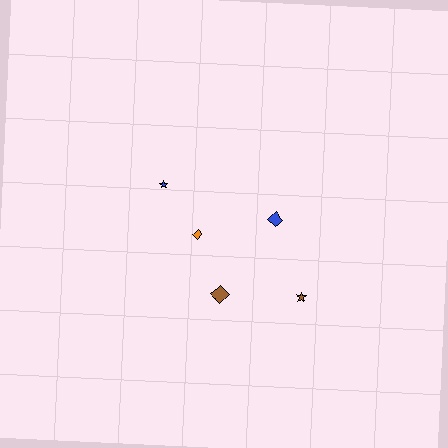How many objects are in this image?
There are 5 objects.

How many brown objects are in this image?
There are 2 brown objects.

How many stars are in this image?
There are 2 stars.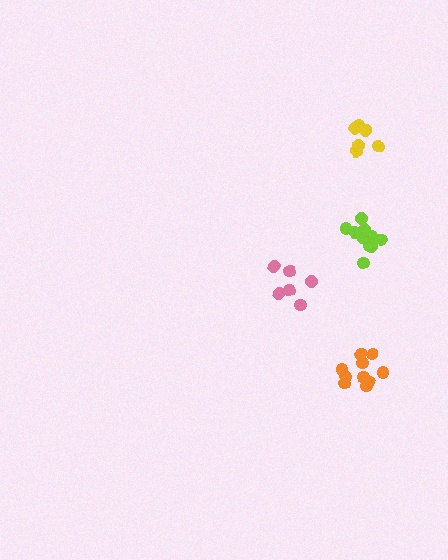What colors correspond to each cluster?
The clusters are colored: lime, yellow, pink, orange.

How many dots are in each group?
Group 1: 11 dots, Group 2: 6 dots, Group 3: 6 dots, Group 4: 10 dots (33 total).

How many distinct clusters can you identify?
There are 4 distinct clusters.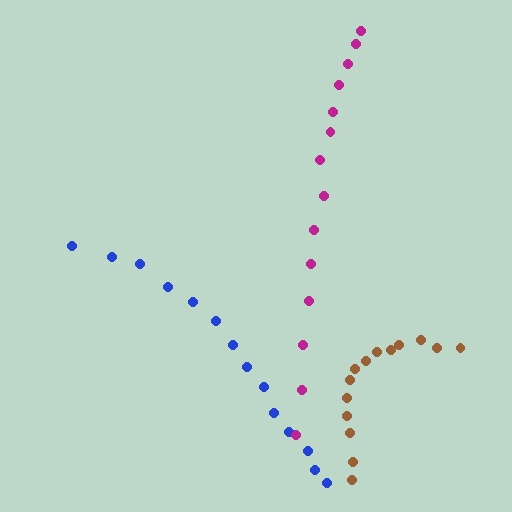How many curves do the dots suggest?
There are 3 distinct paths.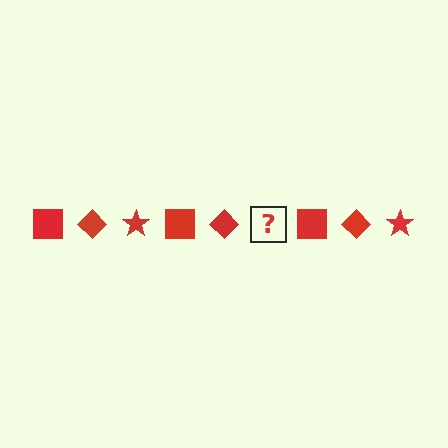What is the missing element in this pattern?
The missing element is a red star.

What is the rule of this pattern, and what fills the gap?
The rule is that the pattern cycles through square, diamond, star shapes in red. The gap should be filled with a red star.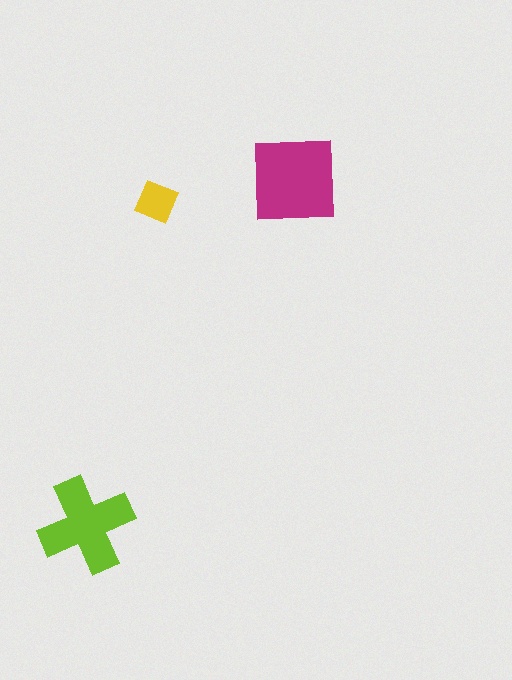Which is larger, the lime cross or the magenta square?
The magenta square.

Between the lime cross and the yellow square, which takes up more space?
The lime cross.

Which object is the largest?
The magenta square.